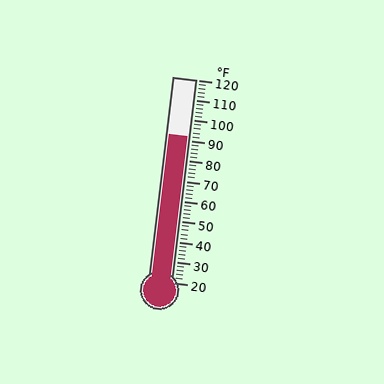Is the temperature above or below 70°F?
The temperature is above 70°F.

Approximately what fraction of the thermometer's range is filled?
The thermometer is filled to approximately 70% of its range.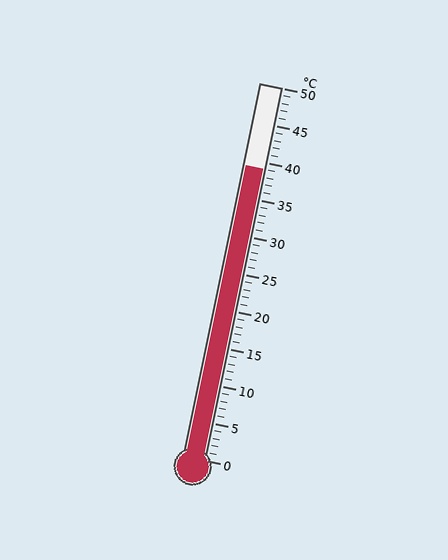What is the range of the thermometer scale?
The thermometer scale ranges from 0°C to 50°C.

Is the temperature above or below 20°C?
The temperature is above 20°C.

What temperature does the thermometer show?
The thermometer shows approximately 39°C.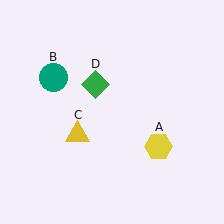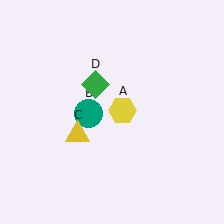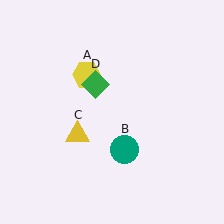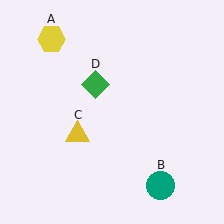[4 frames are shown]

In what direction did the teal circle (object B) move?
The teal circle (object B) moved down and to the right.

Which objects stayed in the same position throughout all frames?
Yellow triangle (object C) and green diamond (object D) remained stationary.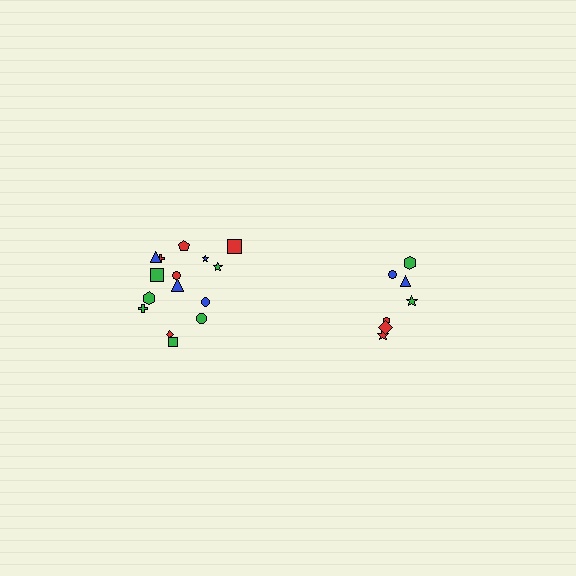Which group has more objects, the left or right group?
The left group.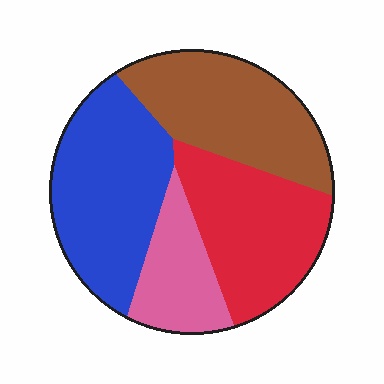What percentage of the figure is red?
Red takes up about one quarter (1/4) of the figure.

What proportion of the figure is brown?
Brown takes up about one quarter (1/4) of the figure.